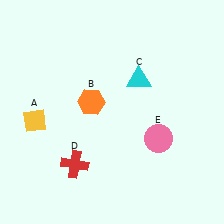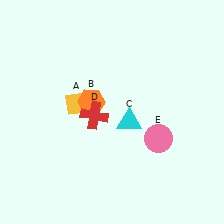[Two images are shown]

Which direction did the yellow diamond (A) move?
The yellow diamond (A) moved right.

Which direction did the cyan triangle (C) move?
The cyan triangle (C) moved down.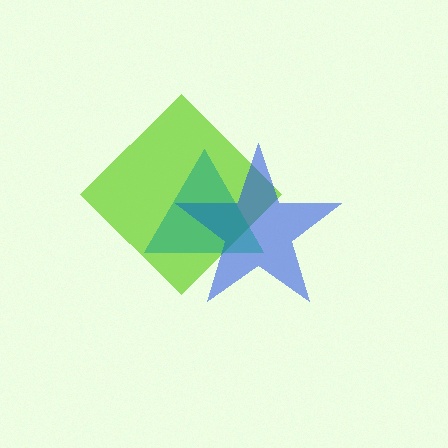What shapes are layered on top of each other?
The layered shapes are: a lime diamond, a blue star, a teal triangle.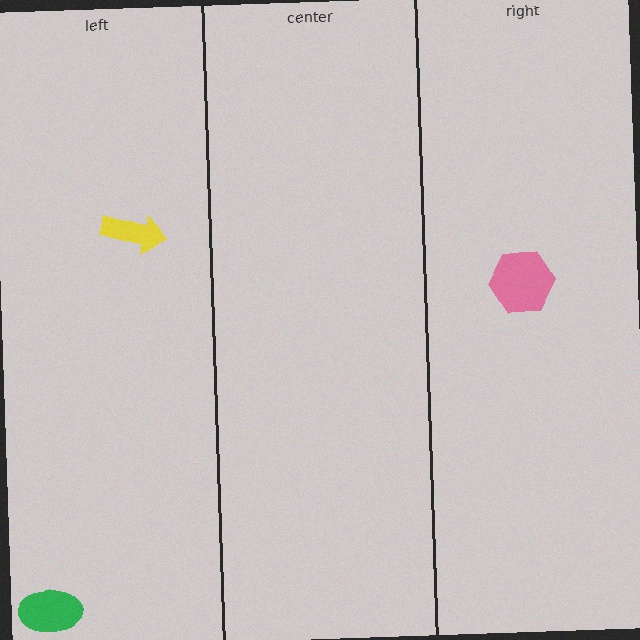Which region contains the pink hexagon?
The right region.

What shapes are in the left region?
The yellow arrow, the green ellipse.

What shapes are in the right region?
The pink hexagon.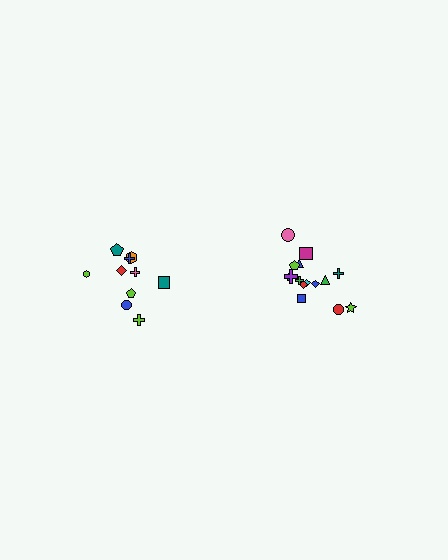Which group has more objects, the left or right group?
The right group.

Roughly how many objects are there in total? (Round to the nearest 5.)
Roughly 25 objects in total.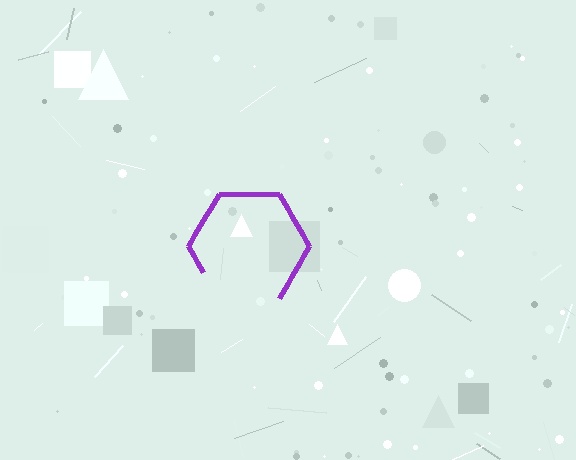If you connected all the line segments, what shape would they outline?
They would outline a hexagon.